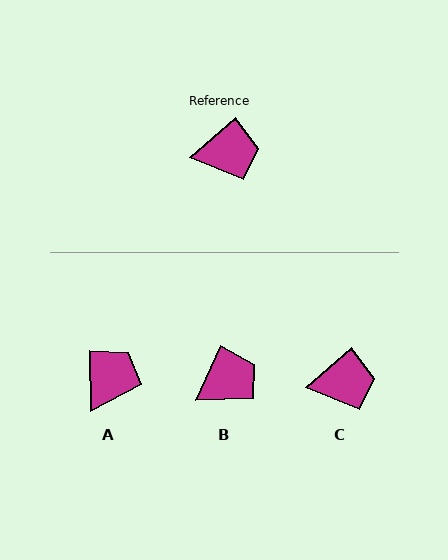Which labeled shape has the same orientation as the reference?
C.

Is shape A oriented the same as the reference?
No, it is off by about 50 degrees.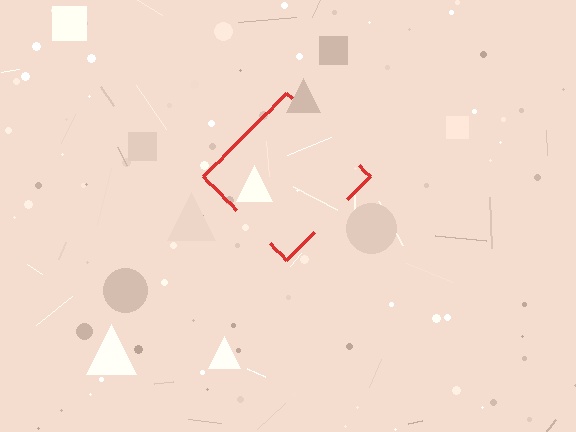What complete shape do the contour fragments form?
The contour fragments form a diamond.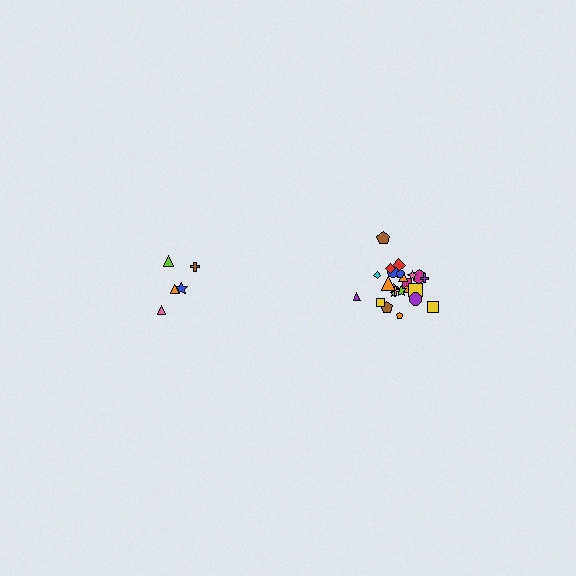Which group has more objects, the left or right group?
The right group.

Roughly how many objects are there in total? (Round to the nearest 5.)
Roughly 30 objects in total.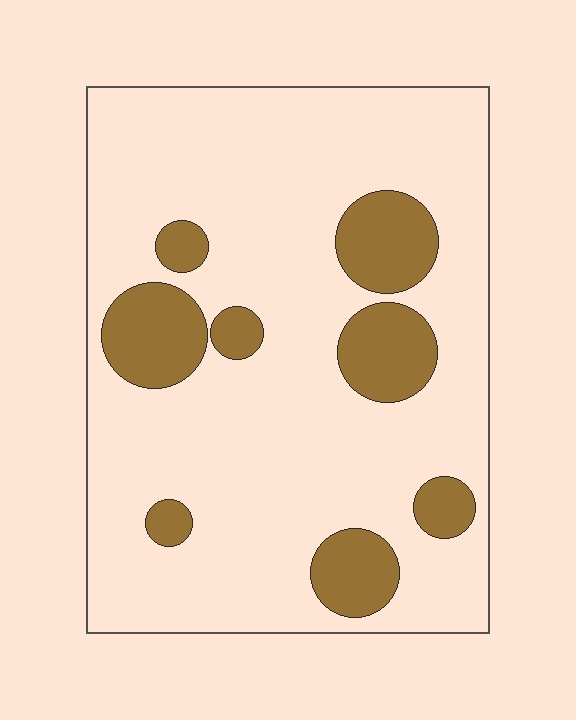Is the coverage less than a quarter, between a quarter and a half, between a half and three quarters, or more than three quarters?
Less than a quarter.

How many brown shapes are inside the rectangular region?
8.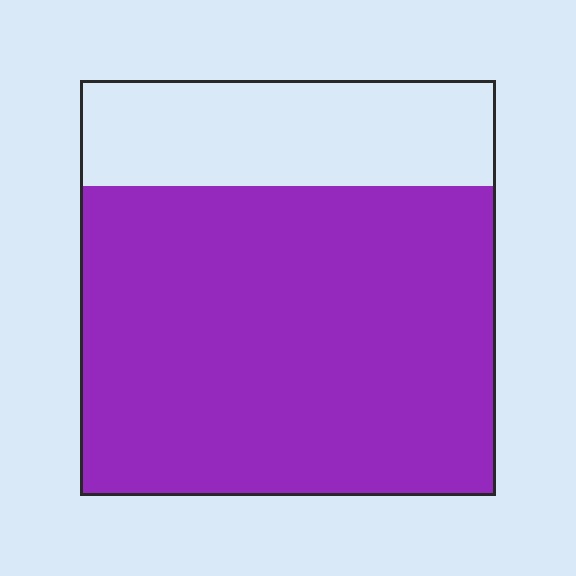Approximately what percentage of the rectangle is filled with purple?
Approximately 75%.